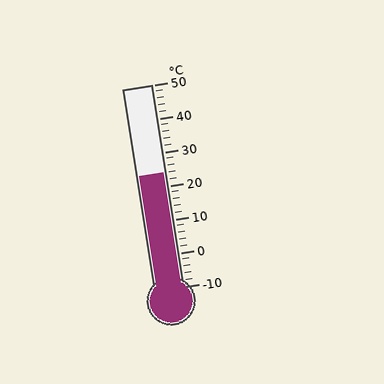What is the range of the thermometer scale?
The thermometer scale ranges from -10°C to 50°C.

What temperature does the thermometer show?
The thermometer shows approximately 24°C.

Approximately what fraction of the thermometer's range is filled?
The thermometer is filled to approximately 55% of its range.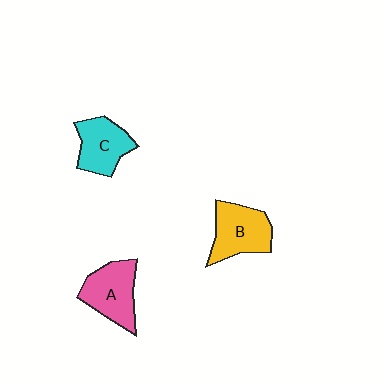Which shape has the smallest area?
Shape C (cyan).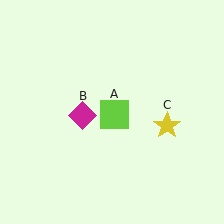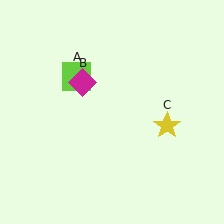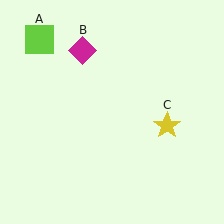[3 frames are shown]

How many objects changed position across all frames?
2 objects changed position: lime square (object A), magenta diamond (object B).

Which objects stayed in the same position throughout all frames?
Yellow star (object C) remained stationary.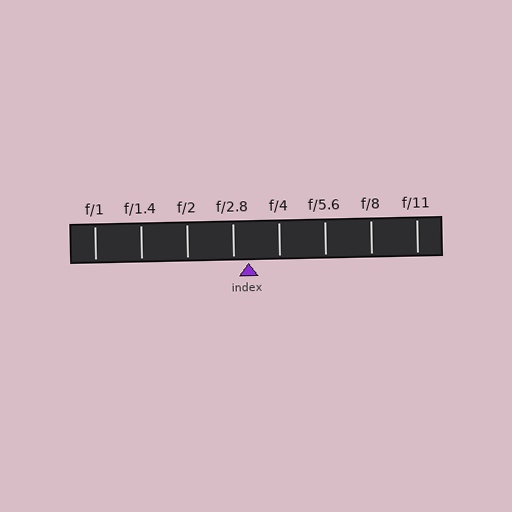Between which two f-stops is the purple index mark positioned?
The index mark is between f/2.8 and f/4.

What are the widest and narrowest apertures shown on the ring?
The widest aperture shown is f/1 and the narrowest is f/11.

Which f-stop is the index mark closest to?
The index mark is closest to f/2.8.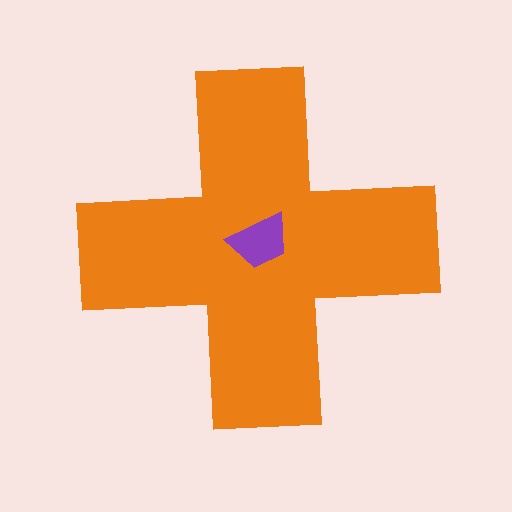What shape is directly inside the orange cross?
The purple trapezoid.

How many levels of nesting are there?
2.